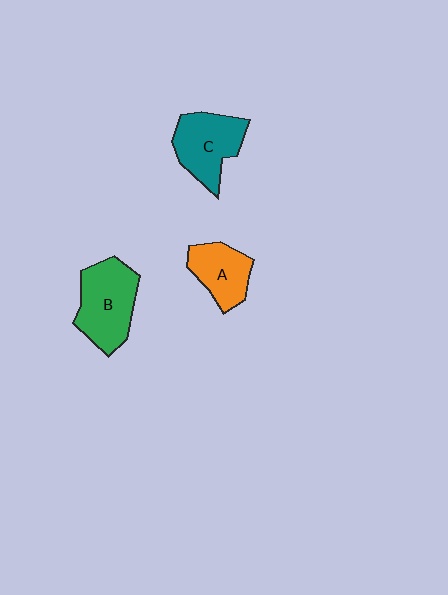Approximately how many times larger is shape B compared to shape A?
Approximately 1.5 times.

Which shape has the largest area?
Shape B (green).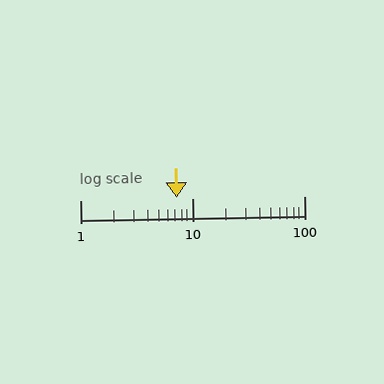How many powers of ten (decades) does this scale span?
The scale spans 2 decades, from 1 to 100.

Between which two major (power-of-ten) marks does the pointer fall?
The pointer is between 1 and 10.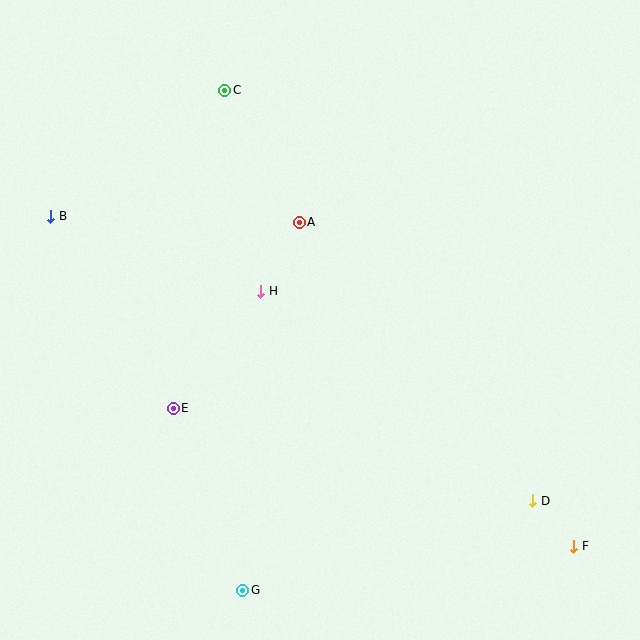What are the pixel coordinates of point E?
Point E is at (173, 408).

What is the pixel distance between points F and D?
The distance between F and D is 61 pixels.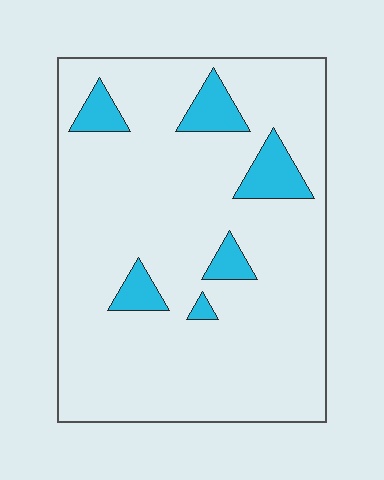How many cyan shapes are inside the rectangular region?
6.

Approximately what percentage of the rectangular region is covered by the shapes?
Approximately 10%.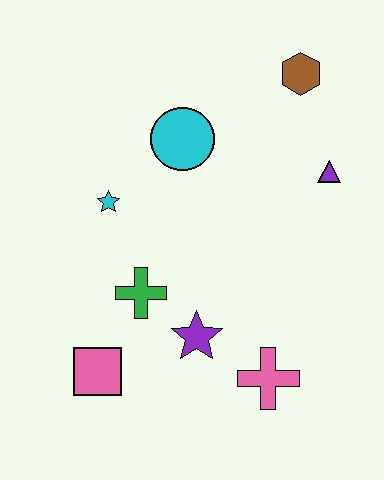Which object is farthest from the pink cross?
The brown hexagon is farthest from the pink cross.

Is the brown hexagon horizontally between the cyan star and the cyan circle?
No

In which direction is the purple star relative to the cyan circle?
The purple star is below the cyan circle.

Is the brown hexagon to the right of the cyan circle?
Yes